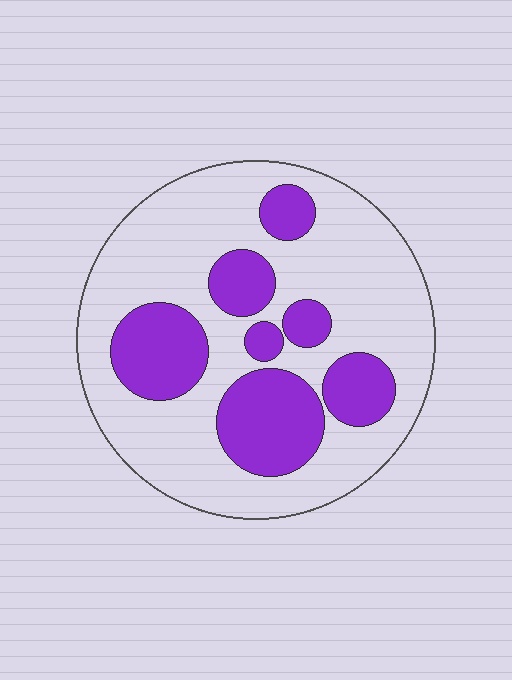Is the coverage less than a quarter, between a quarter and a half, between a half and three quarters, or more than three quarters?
Between a quarter and a half.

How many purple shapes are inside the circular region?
7.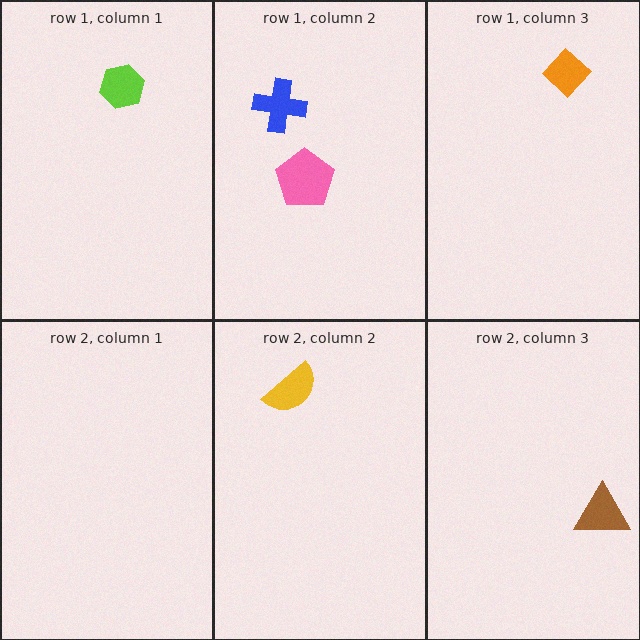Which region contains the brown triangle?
The row 2, column 3 region.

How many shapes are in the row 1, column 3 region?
1.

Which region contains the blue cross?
The row 1, column 2 region.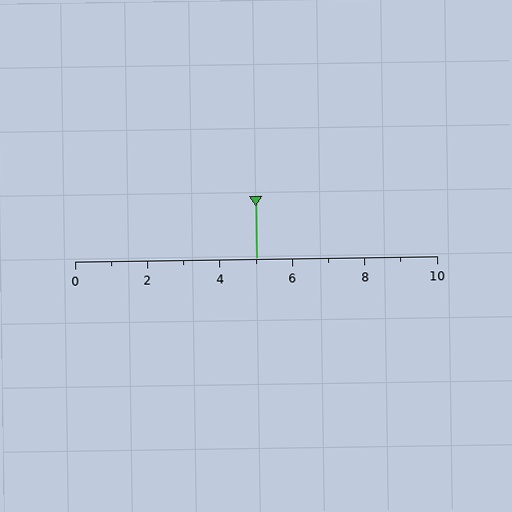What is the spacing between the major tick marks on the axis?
The major ticks are spaced 2 apart.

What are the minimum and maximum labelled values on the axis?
The axis runs from 0 to 10.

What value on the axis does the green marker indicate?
The marker indicates approximately 5.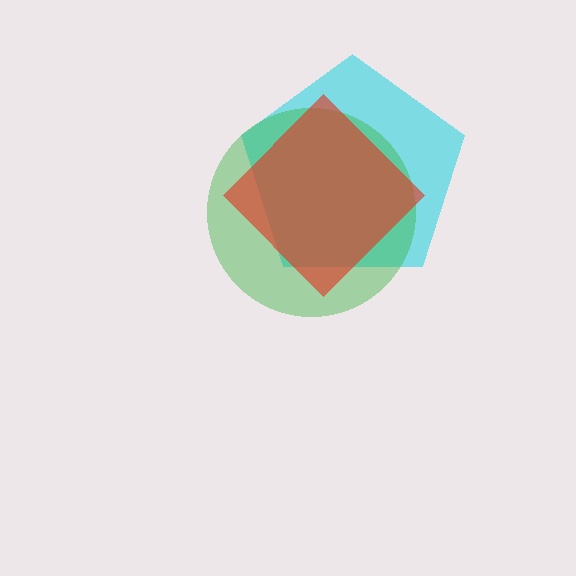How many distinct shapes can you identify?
There are 3 distinct shapes: a cyan pentagon, a green circle, a red diamond.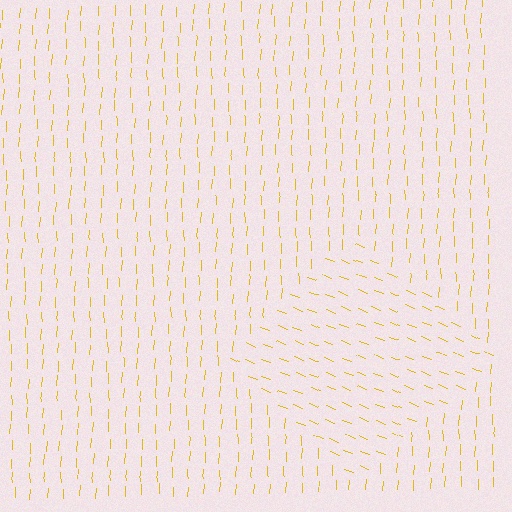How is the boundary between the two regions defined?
The boundary is defined purely by a change in line orientation (approximately 70 degrees difference). All lines are the same color and thickness.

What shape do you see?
I see a diamond.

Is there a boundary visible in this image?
Yes, there is a texture boundary formed by a change in line orientation.